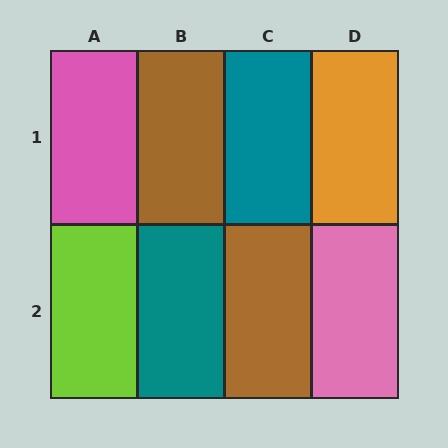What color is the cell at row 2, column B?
Teal.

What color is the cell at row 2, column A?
Lime.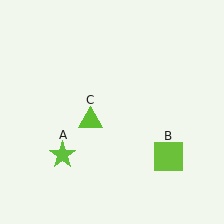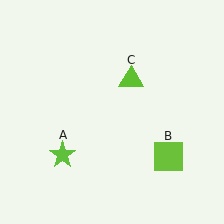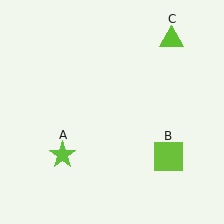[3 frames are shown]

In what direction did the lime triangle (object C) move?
The lime triangle (object C) moved up and to the right.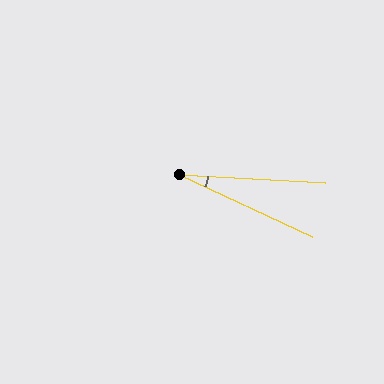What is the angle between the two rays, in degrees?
Approximately 22 degrees.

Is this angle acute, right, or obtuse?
It is acute.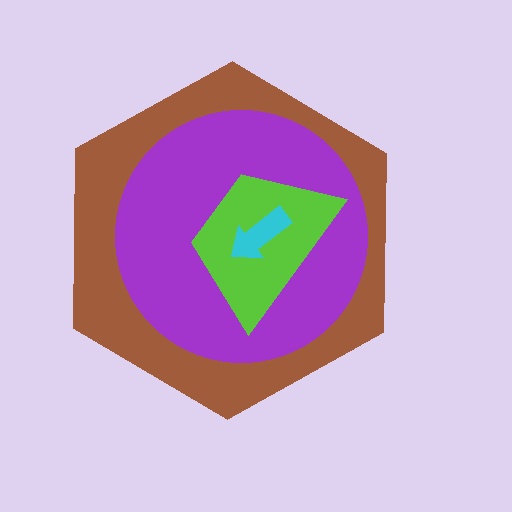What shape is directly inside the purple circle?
The lime trapezoid.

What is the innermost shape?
The cyan arrow.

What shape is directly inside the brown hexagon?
The purple circle.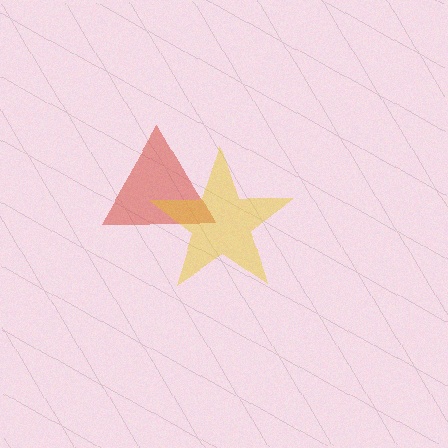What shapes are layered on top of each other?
The layered shapes are: a red triangle, a yellow star.